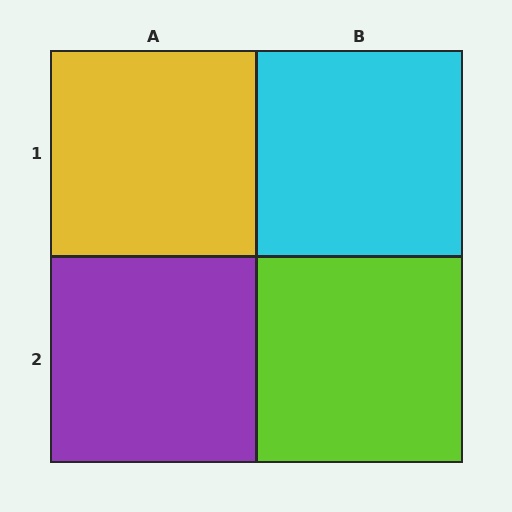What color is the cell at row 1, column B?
Cyan.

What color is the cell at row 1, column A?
Yellow.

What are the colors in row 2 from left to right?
Purple, lime.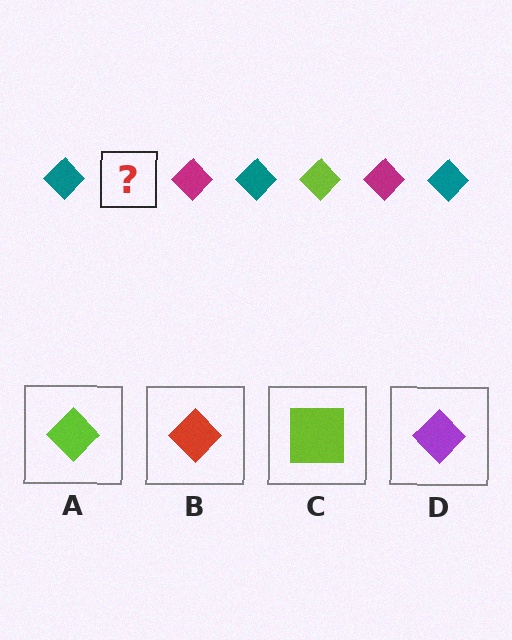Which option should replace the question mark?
Option A.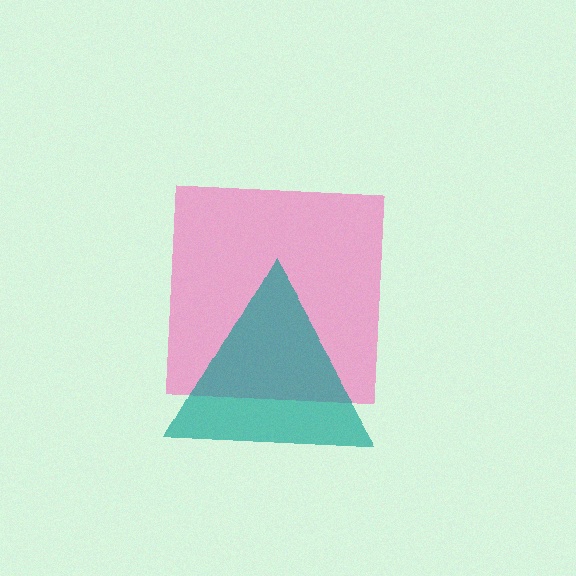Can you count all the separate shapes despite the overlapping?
Yes, there are 2 separate shapes.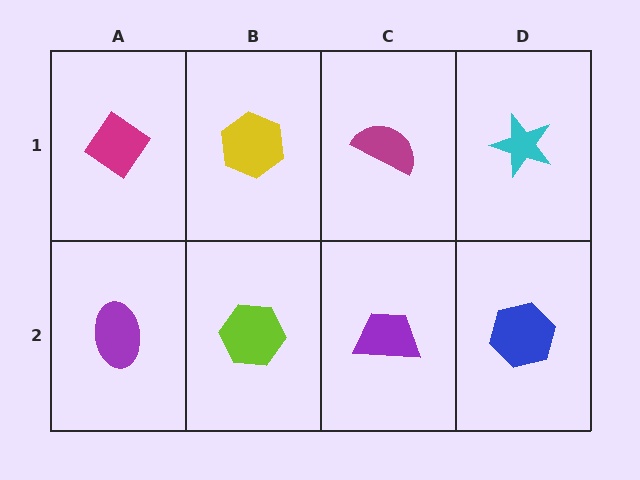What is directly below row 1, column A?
A purple ellipse.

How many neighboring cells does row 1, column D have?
2.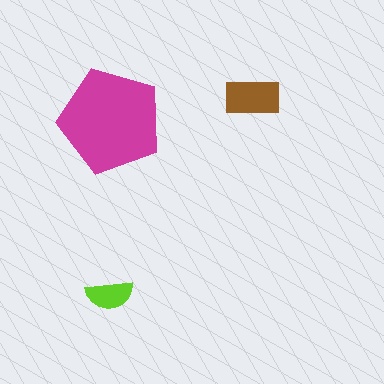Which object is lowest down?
The lime semicircle is bottommost.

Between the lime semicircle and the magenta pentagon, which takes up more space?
The magenta pentagon.